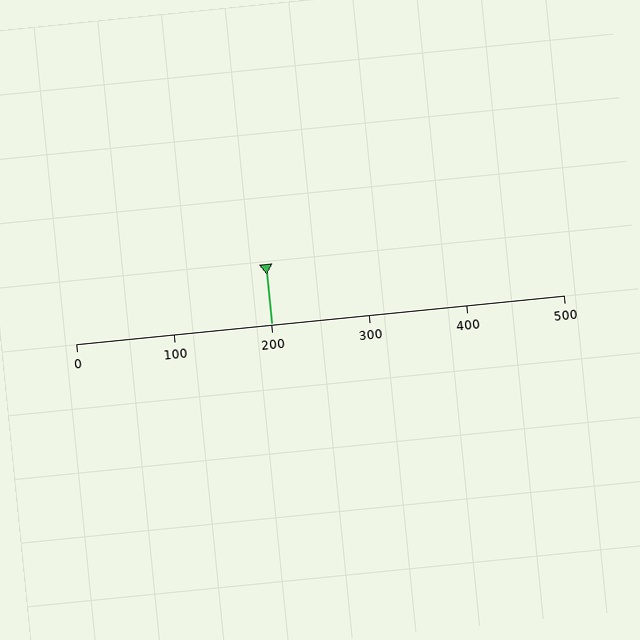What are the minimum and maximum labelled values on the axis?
The axis runs from 0 to 500.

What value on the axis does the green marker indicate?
The marker indicates approximately 200.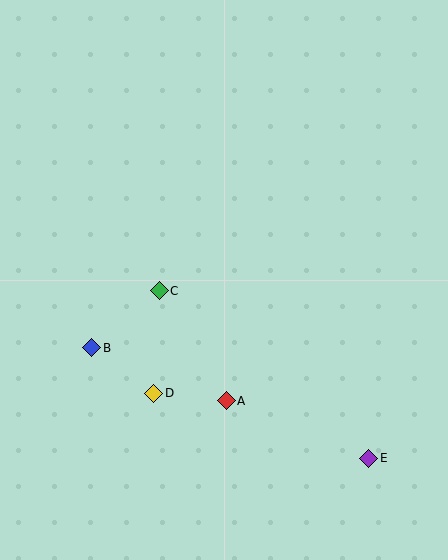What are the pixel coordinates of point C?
Point C is at (159, 291).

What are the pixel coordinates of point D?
Point D is at (154, 393).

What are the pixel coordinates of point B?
Point B is at (92, 348).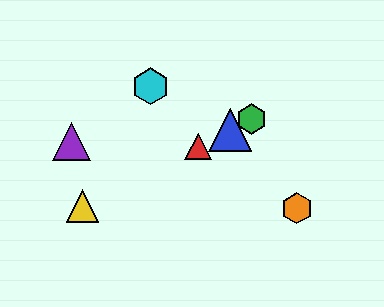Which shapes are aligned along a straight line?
The red triangle, the blue triangle, the green hexagon, the yellow triangle are aligned along a straight line.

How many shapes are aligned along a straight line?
4 shapes (the red triangle, the blue triangle, the green hexagon, the yellow triangle) are aligned along a straight line.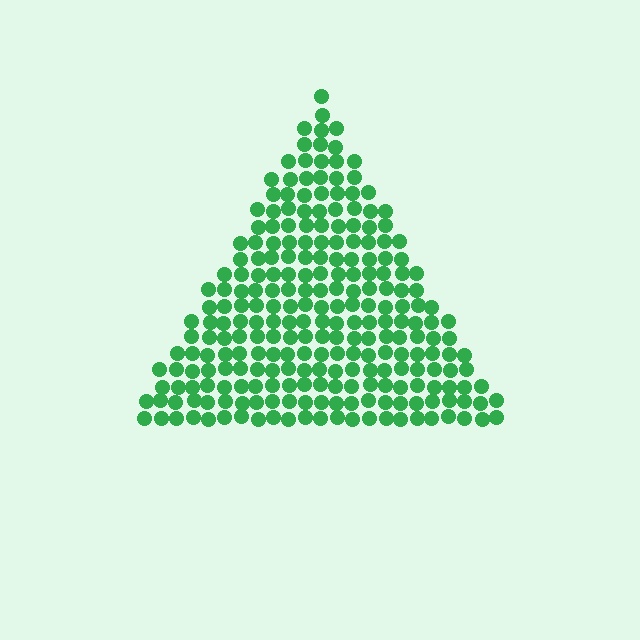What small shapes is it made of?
It is made of small circles.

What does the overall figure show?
The overall figure shows a triangle.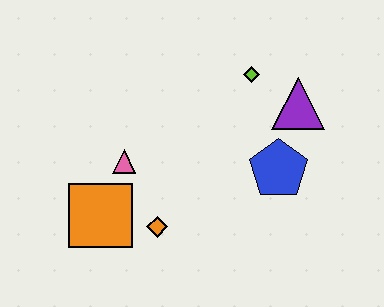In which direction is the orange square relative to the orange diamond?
The orange square is to the left of the orange diamond.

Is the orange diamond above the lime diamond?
No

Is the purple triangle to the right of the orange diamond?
Yes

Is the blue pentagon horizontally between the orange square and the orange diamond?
No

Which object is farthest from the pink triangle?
The purple triangle is farthest from the pink triangle.